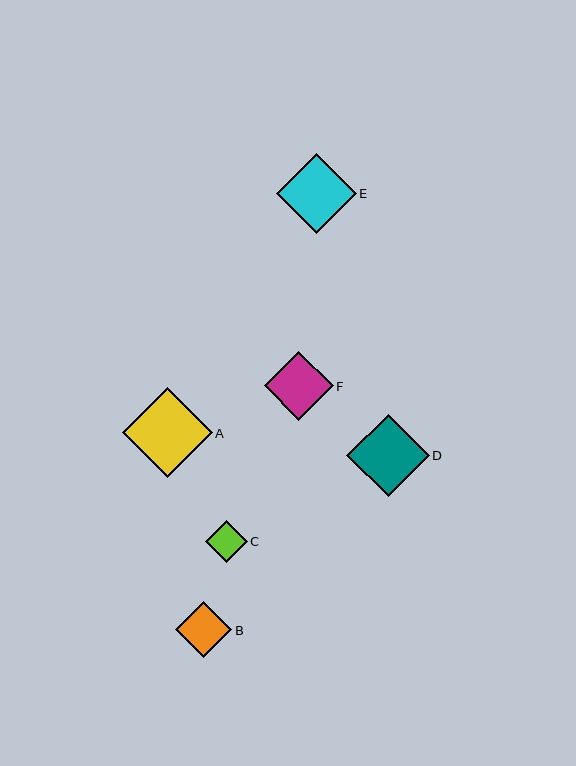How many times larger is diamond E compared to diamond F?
Diamond E is approximately 1.2 times the size of diamond F.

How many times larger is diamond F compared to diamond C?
Diamond F is approximately 1.6 times the size of diamond C.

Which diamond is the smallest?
Diamond C is the smallest with a size of approximately 42 pixels.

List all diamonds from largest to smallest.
From largest to smallest: A, D, E, F, B, C.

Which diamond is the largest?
Diamond A is the largest with a size of approximately 89 pixels.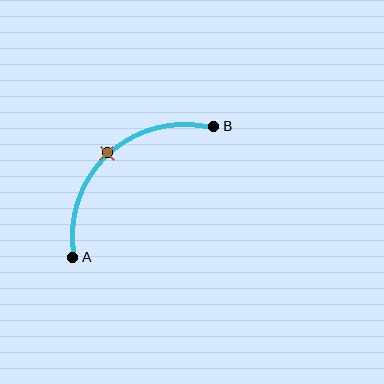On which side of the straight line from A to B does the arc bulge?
The arc bulges above and to the left of the straight line connecting A and B.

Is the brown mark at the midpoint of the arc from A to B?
Yes. The brown mark lies on the arc at equal arc-length from both A and B — it is the arc midpoint.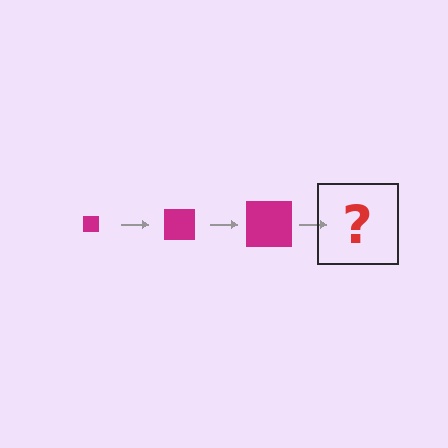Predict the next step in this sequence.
The next step is a magenta square, larger than the previous one.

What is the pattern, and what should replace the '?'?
The pattern is that the square gets progressively larger each step. The '?' should be a magenta square, larger than the previous one.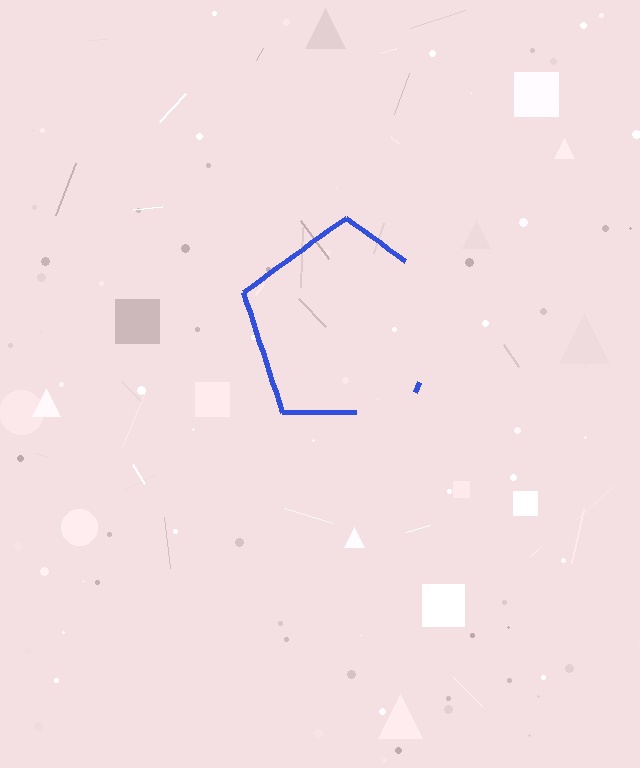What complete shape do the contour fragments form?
The contour fragments form a pentagon.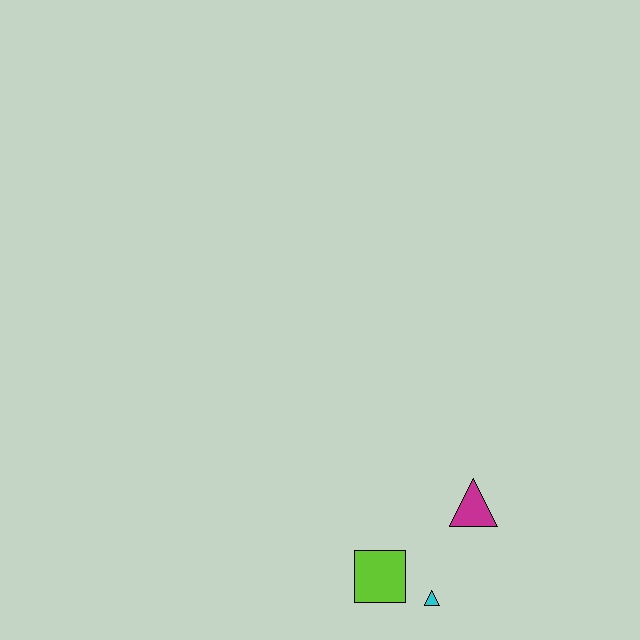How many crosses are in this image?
There are no crosses.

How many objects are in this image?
There are 3 objects.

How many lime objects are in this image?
There is 1 lime object.